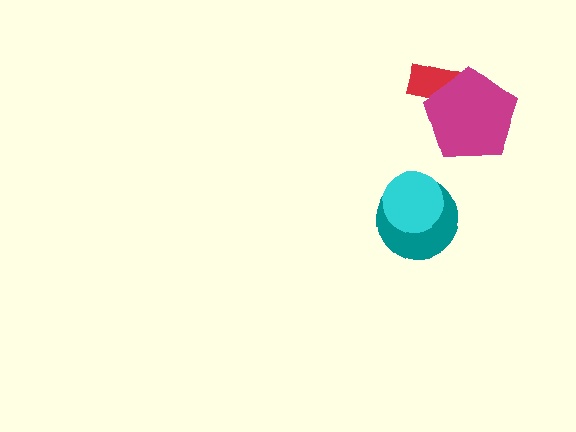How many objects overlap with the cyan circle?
1 object overlaps with the cyan circle.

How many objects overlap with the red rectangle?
1 object overlaps with the red rectangle.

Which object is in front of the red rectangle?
The magenta pentagon is in front of the red rectangle.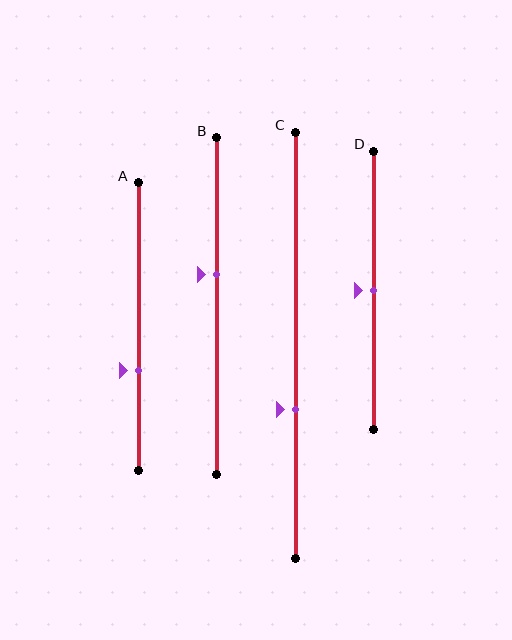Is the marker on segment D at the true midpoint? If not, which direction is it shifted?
Yes, the marker on segment D is at the true midpoint.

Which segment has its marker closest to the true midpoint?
Segment D has its marker closest to the true midpoint.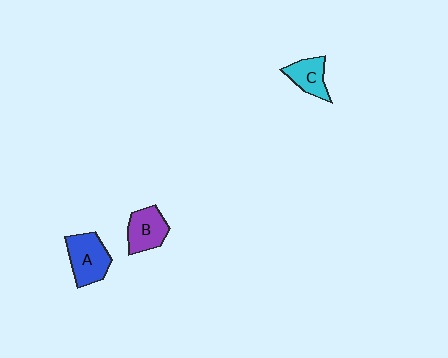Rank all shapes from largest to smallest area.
From largest to smallest: A (blue), B (purple), C (cyan).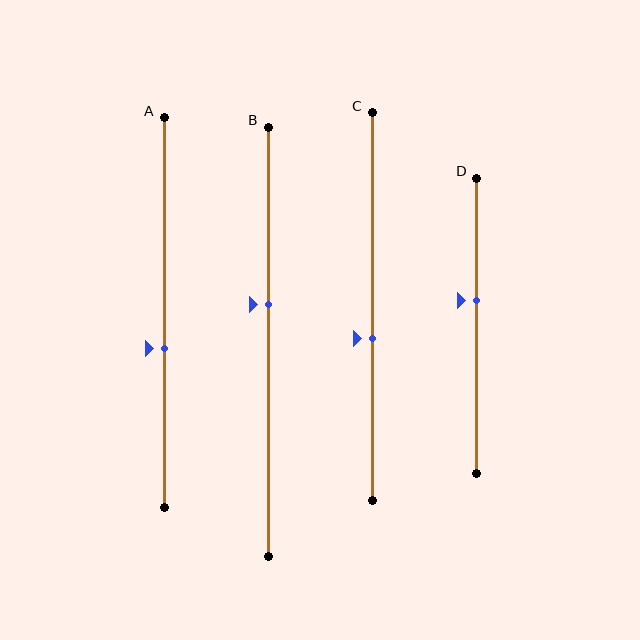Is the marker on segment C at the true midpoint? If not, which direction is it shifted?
No, the marker on segment C is shifted downward by about 8% of the segment length.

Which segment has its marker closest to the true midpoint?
Segment C has its marker closest to the true midpoint.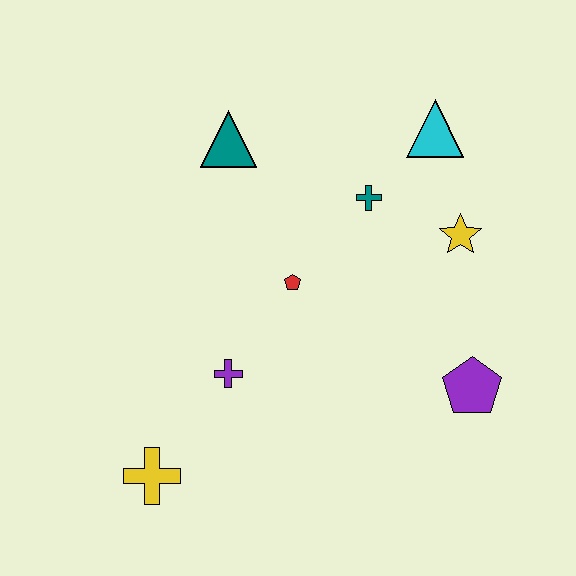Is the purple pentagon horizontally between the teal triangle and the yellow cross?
No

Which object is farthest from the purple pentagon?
The teal triangle is farthest from the purple pentagon.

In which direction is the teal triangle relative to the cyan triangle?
The teal triangle is to the left of the cyan triangle.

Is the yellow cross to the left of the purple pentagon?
Yes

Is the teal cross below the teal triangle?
Yes